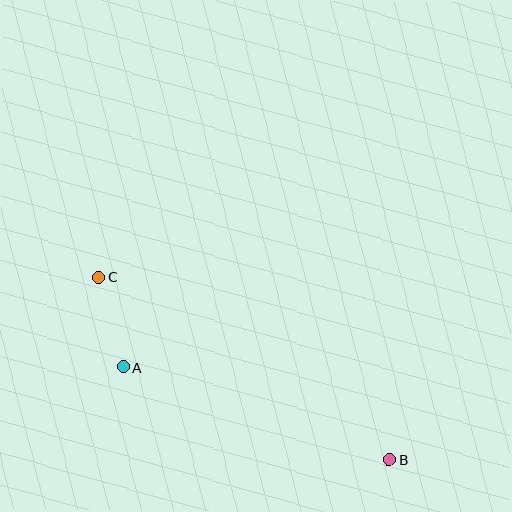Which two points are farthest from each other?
Points B and C are farthest from each other.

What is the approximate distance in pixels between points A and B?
The distance between A and B is approximately 282 pixels.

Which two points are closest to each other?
Points A and C are closest to each other.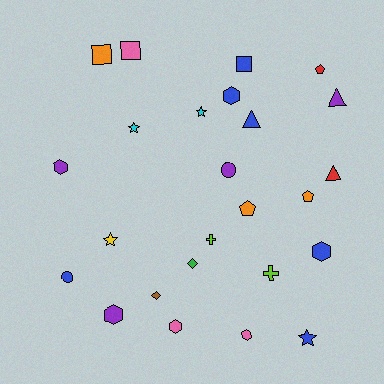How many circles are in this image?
There are 2 circles.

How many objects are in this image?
There are 25 objects.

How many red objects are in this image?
There are 2 red objects.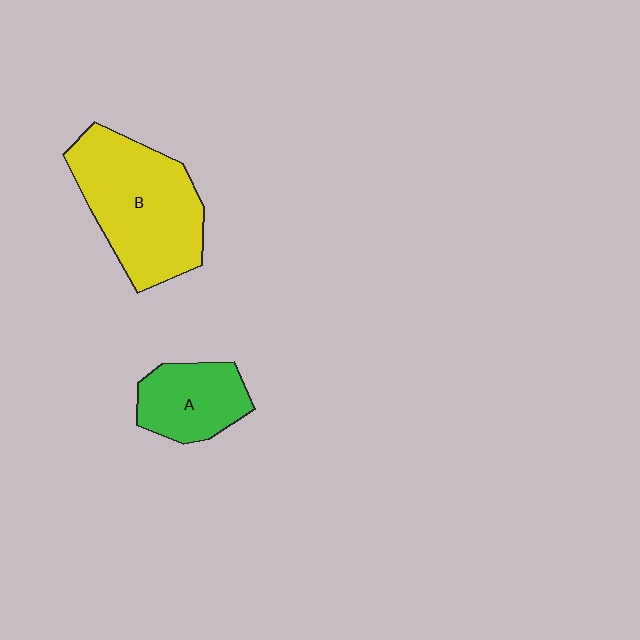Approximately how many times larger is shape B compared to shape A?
Approximately 1.9 times.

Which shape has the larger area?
Shape B (yellow).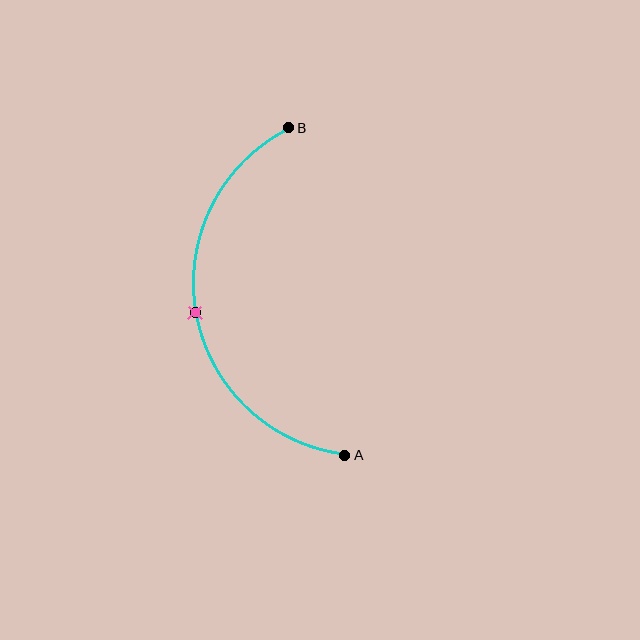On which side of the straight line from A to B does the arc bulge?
The arc bulges to the left of the straight line connecting A and B.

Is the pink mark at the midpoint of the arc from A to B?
Yes. The pink mark lies on the arc at equal arc-length from both A and B — it is the arc midpoint.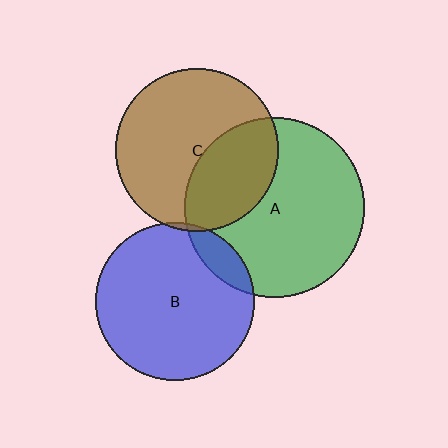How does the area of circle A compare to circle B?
Approximately 1.3 times.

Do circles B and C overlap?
Yes.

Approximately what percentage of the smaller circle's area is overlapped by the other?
Approximately 5%.